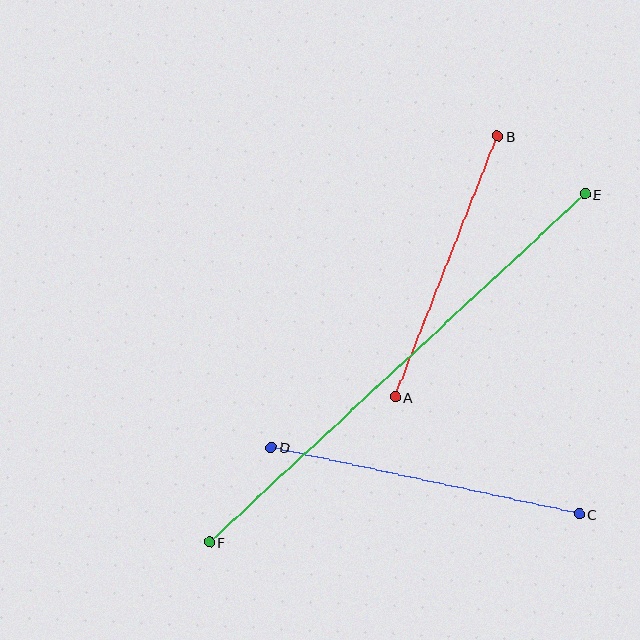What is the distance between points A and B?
The distance is approximately 280 pixels.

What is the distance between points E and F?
The distance is approximately 512 pixels.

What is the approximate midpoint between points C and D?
The midpoint is at approximately (425, 481) pixels.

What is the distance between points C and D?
The distance is approximately 315 pixels.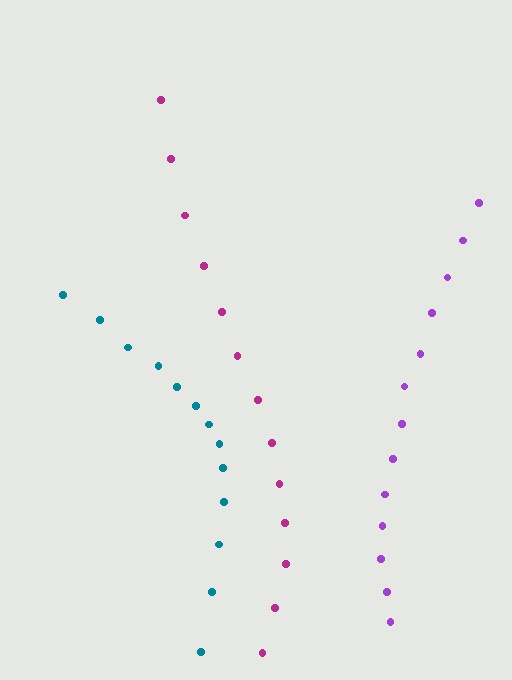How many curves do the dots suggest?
There are 3 distinct paths.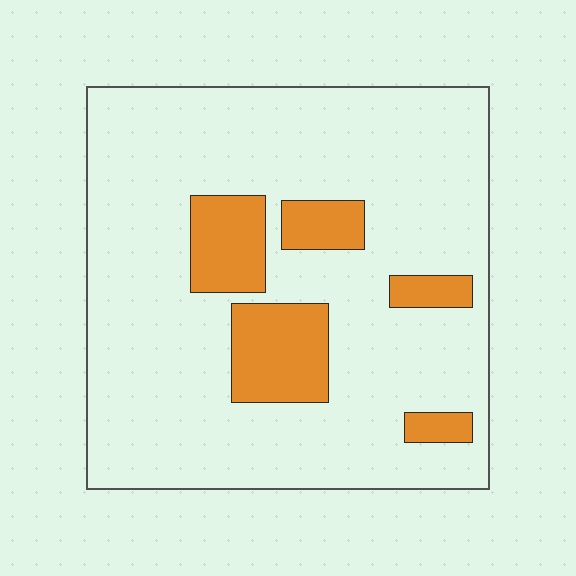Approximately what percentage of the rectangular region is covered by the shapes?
Approximately 15%.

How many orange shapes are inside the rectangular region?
5.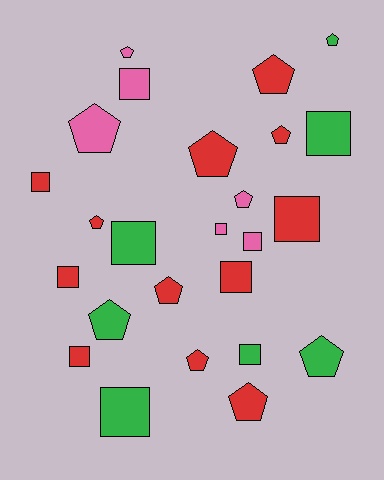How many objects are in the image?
There are 25 objects.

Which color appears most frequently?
Red, with 12 objects.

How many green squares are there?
There are 4 green squares.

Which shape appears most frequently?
Pentagon, with 13 objects.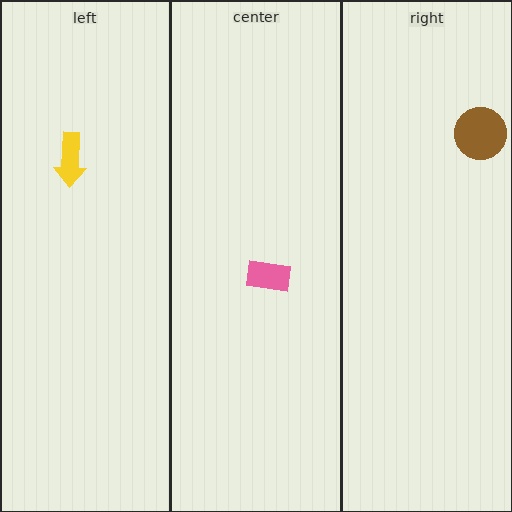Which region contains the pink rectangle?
The center region.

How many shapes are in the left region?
1.